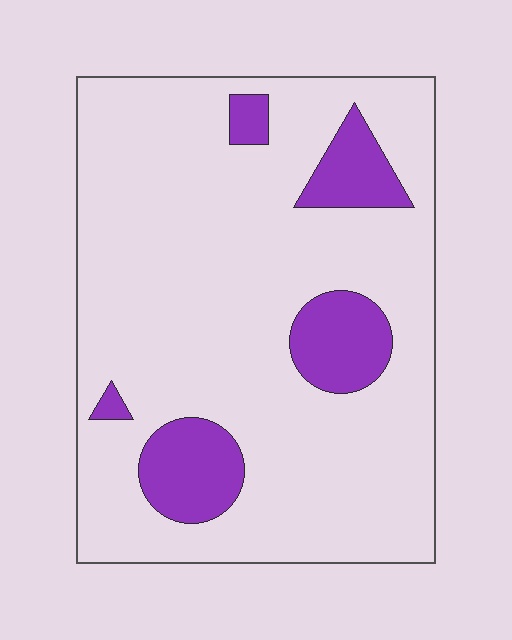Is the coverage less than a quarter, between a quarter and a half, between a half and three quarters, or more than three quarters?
Less than a quarter.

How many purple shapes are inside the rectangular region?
5.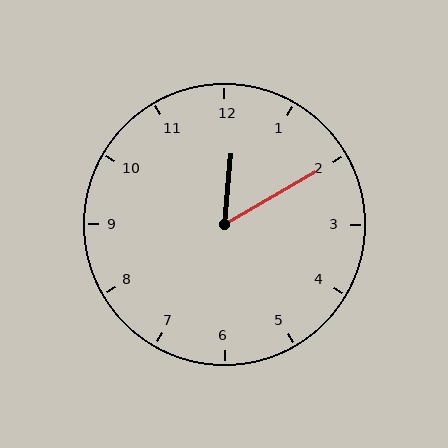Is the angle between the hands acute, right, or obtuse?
It is acute.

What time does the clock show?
12:10.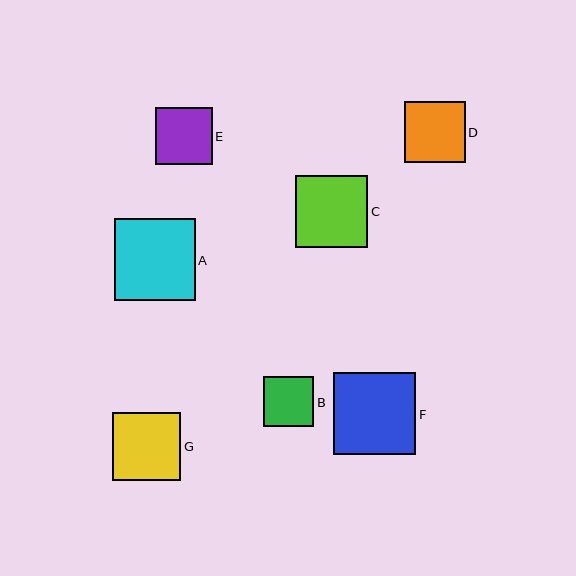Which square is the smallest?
Square B is the smallest with a size of approximately 50 pixels.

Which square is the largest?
Square F is the largest with a size of approximately 82 pixels.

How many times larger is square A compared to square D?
Square A is approximately 1.3 times the size of square D.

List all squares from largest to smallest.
From largest to smallest: F, A, C, G, D, E, B.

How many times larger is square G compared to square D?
Square G is approximately 1.1 times the size of square D.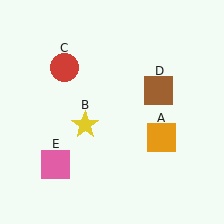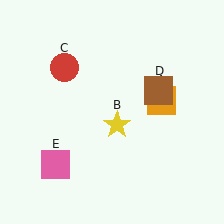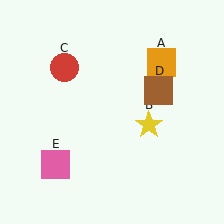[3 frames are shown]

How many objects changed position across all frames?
2 objects changed position: orange square (object A), yellow star (object B).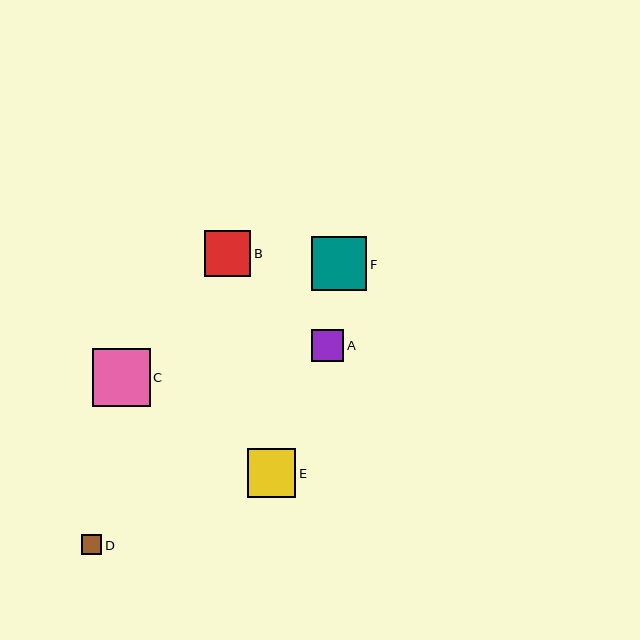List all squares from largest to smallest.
From largest to smallest: C, F, E, B, A, D.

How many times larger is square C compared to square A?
Square C is approximately 1.8 times the size of square A.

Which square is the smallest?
Square D is the smallest with a size of approximately 20 pixels.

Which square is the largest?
Square C is the largest with a size of approximately 58 pixels.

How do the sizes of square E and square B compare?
Square E and square B are approximately the same size.